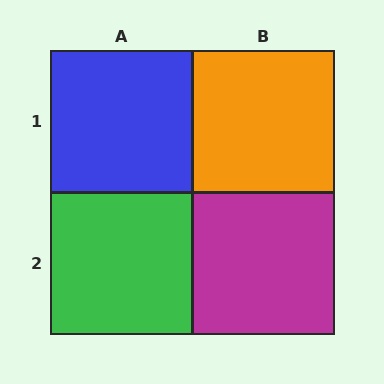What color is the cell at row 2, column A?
Green.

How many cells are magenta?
1 cell is magenta.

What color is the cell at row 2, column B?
Magenta.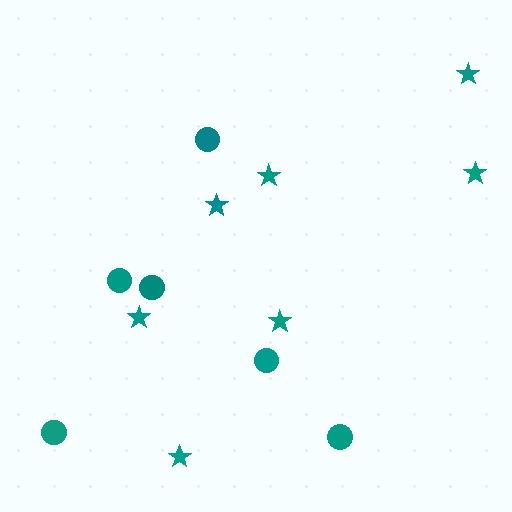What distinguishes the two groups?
There are 2 groups: one group of stars (7) and one group of circles (6).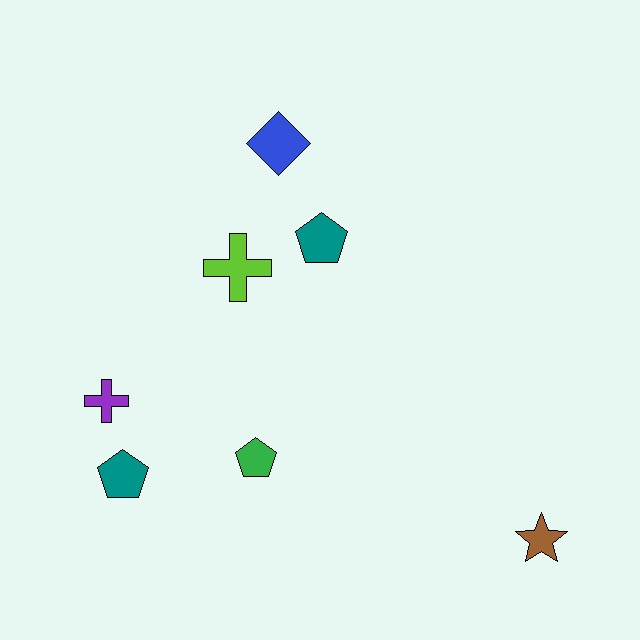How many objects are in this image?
There are 7 objects.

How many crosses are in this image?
There are 2 crosses.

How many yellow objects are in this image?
There are no yellow objects.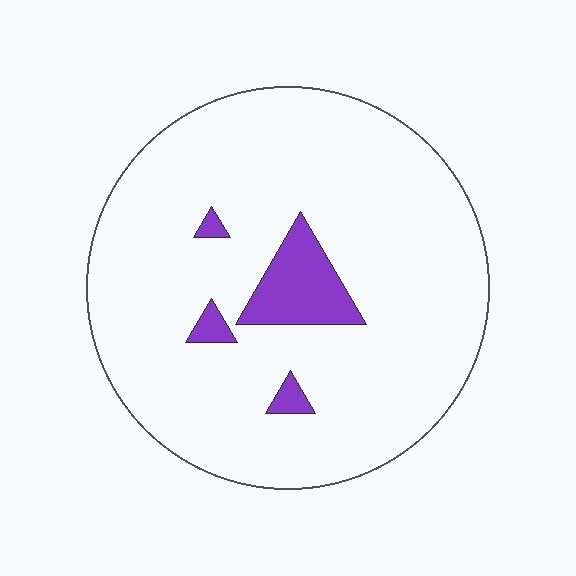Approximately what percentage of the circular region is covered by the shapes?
Approximately 10%.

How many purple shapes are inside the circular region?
4.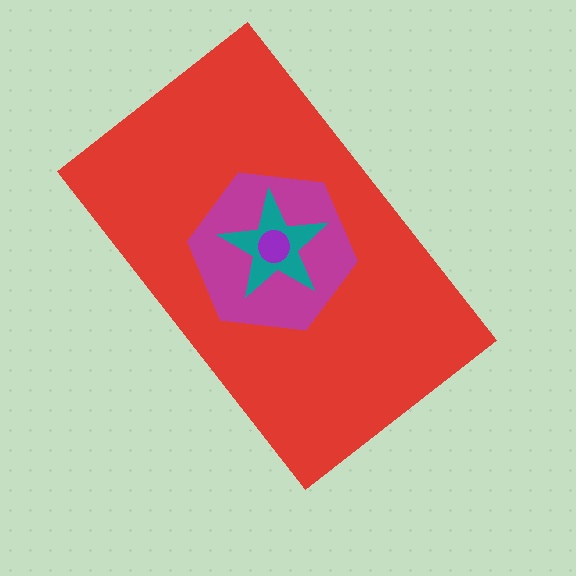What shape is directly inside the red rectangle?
The magenta hexagon.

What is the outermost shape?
The red rectangle.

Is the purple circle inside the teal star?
Yes.